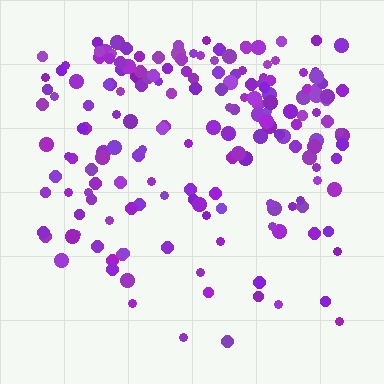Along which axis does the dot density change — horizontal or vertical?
Vertical.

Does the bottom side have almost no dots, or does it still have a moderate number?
Still a moderate number, just noticeably fewer than the top.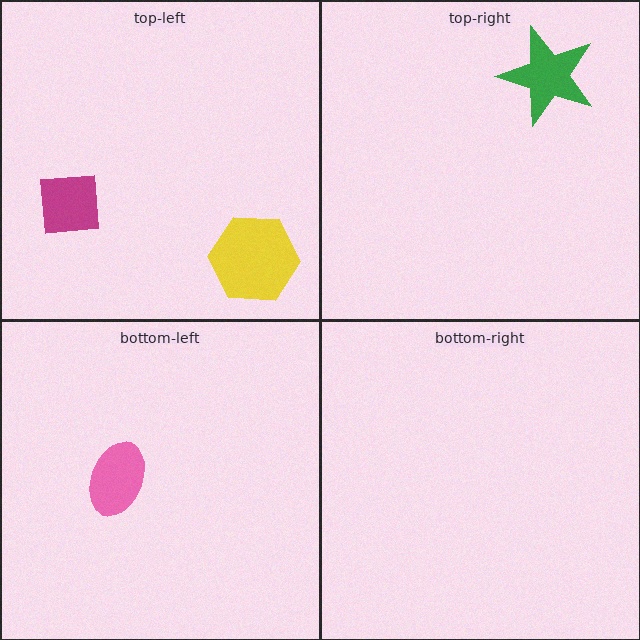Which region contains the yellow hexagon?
The top-left region.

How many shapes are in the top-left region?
2.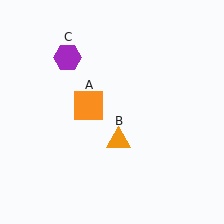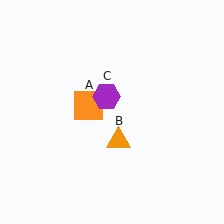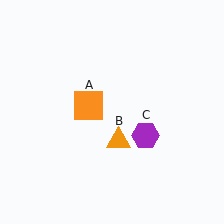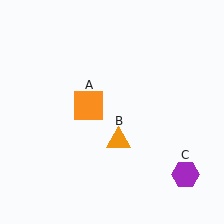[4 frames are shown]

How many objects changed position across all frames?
1 object changed position: purple hexagon (object C).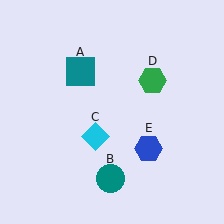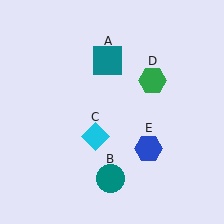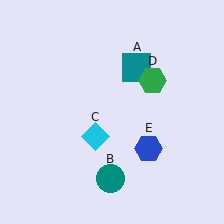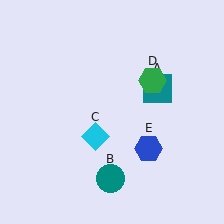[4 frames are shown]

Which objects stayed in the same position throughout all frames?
Teal circle (object B) and cyan diamond (object C) and green hexagon (object D) and blue hexagon (object E) remained stationary.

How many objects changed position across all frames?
1 object changed position: teal square (object A).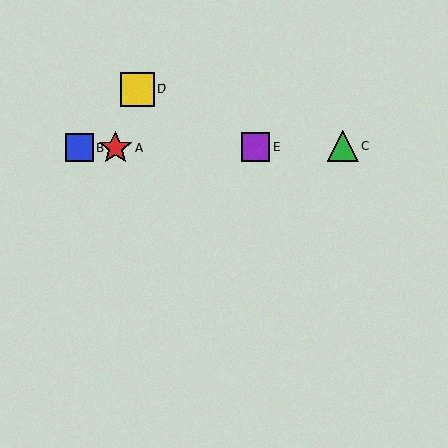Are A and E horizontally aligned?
Yes, both are at y≈148.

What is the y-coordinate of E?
Object E is at y≈147.